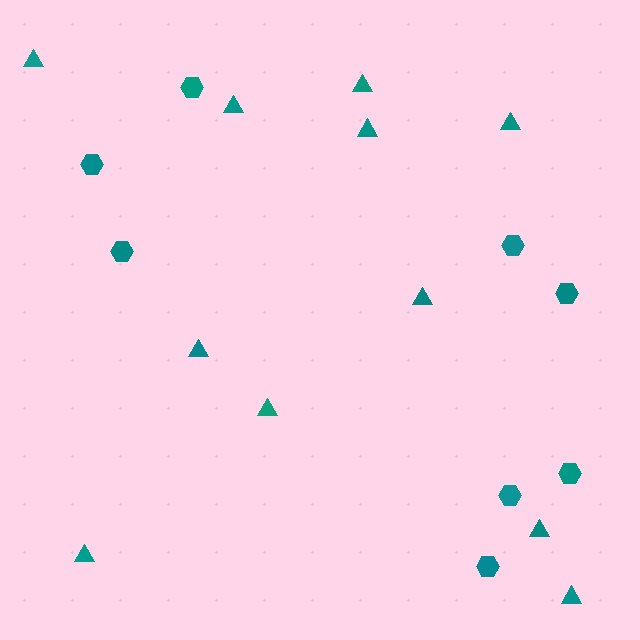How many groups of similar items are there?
There are 2 groups: one group of hexagons (8) and one group of triangles (11).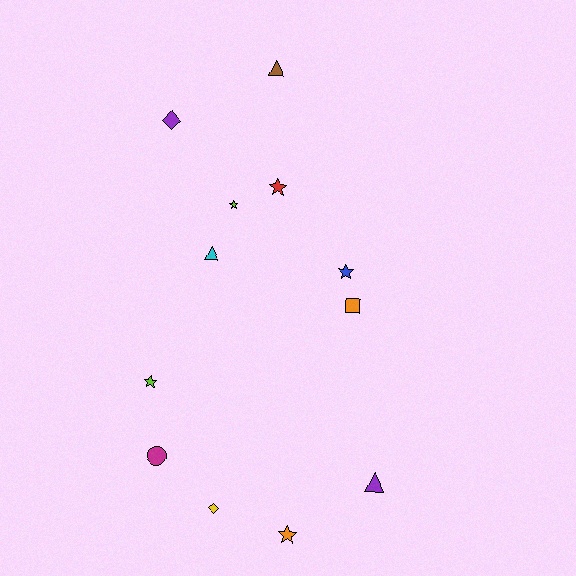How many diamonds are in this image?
There are 2 diamonds.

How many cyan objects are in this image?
There is 1 cyan object.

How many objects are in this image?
There are 12 objects.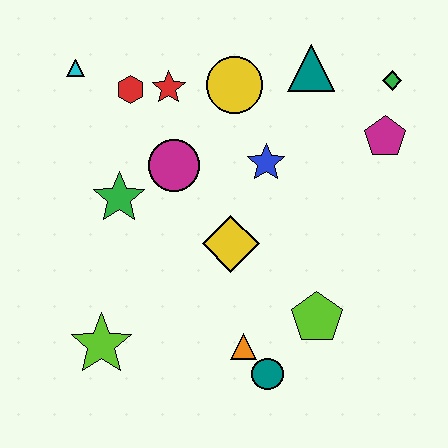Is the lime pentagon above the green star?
No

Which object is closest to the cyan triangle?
The red hexagon is closest to the cyan triangle.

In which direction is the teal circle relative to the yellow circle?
The teal circle is below the yellow circle.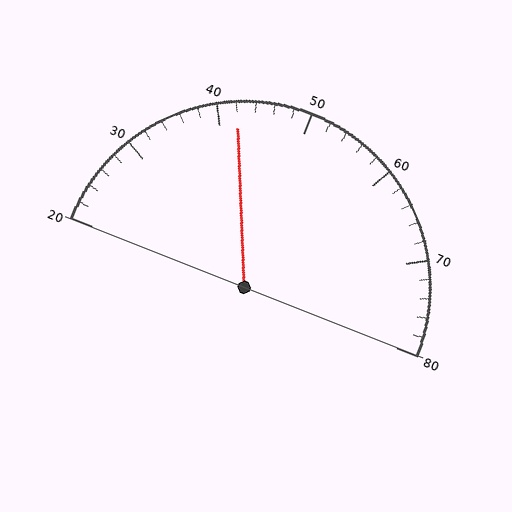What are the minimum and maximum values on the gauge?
The gauge ranges from 20 to 80.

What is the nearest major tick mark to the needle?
The nearest major tick mark is 40.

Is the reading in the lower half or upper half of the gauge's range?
The reading is in the lower half of the range (20 to 80).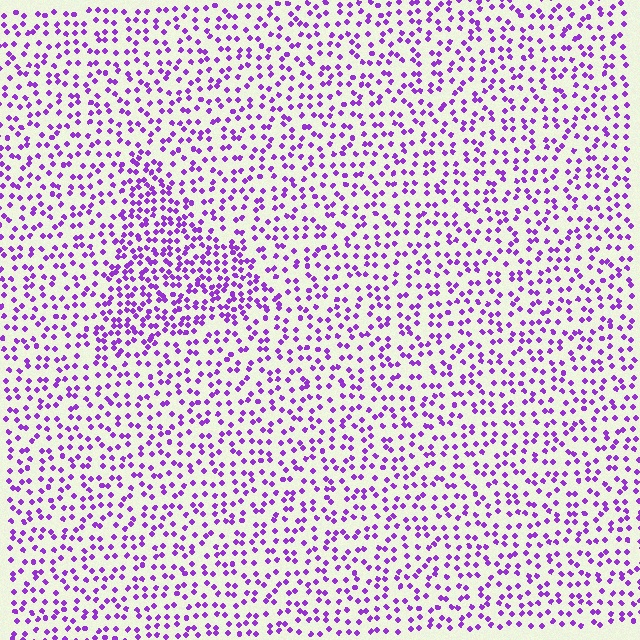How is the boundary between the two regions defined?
The boundary is defined by a change in element density (approximately 1.7x ratio). All elements are the same color, size, and shape.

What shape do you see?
I see a triangle.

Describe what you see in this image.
The image contains small purple elements arranged at two different densities. A triangle-shaped region is visible where the elements are more densely packed than the surrounding area.